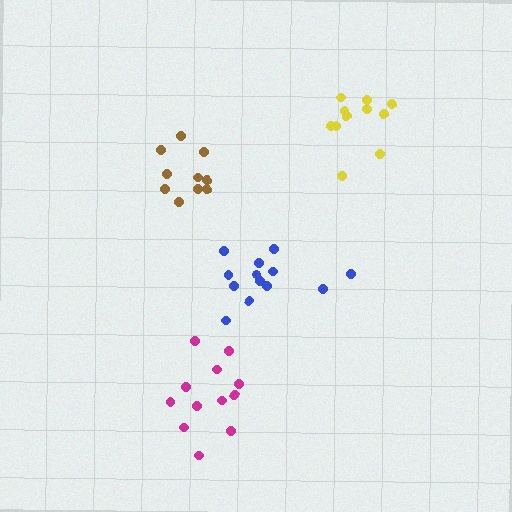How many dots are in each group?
Group 1: 10 dots, Group 2: 13 dots, Group 3: 12 dots, Group 4: 11 dots (46 total).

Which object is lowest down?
The magenta cluster is bottommost.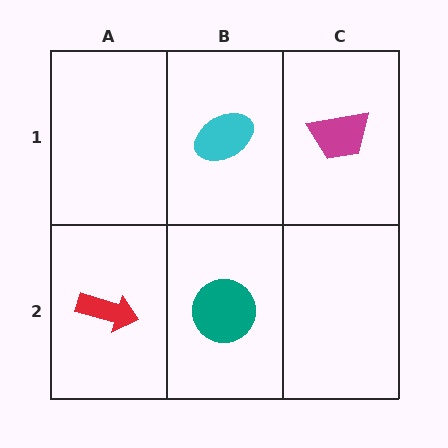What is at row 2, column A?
A red arrow.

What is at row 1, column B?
A cyan ellipse.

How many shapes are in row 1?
2 shapes.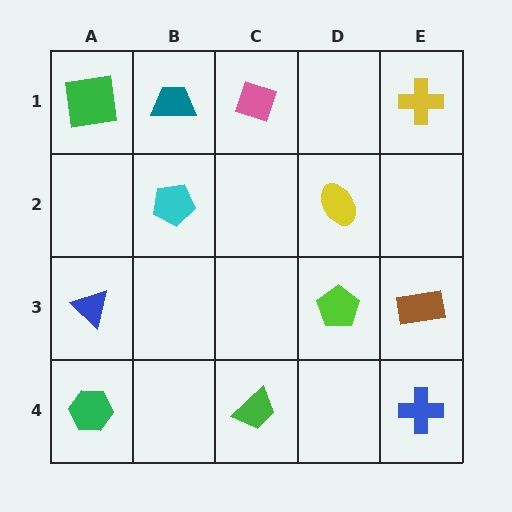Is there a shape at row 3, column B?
No, that cell is empty.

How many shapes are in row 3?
3 shapes.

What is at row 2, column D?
A yellow ellipse.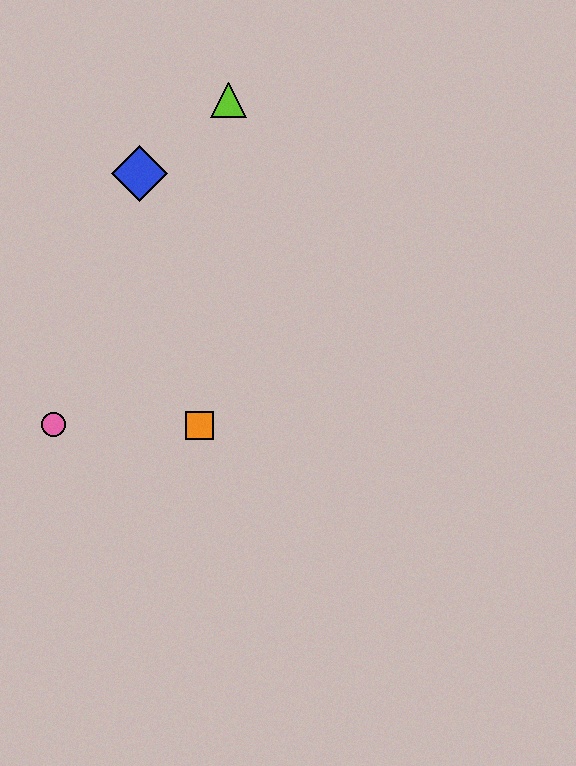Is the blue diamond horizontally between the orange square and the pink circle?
Yes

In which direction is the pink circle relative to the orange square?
The pink circle is to the left of the orange square.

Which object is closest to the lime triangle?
The blue diamond is closest to the lime triangle.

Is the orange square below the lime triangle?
Yes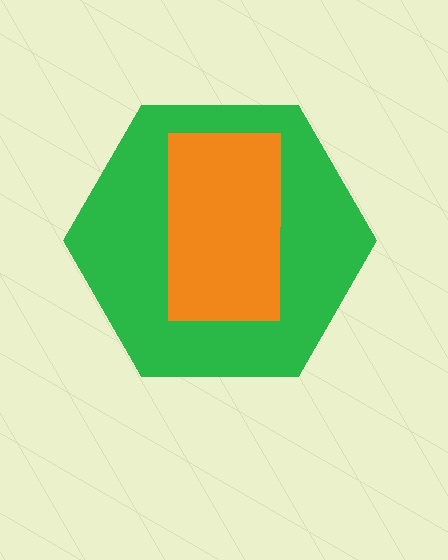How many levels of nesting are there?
2.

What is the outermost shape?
The green hexagon.